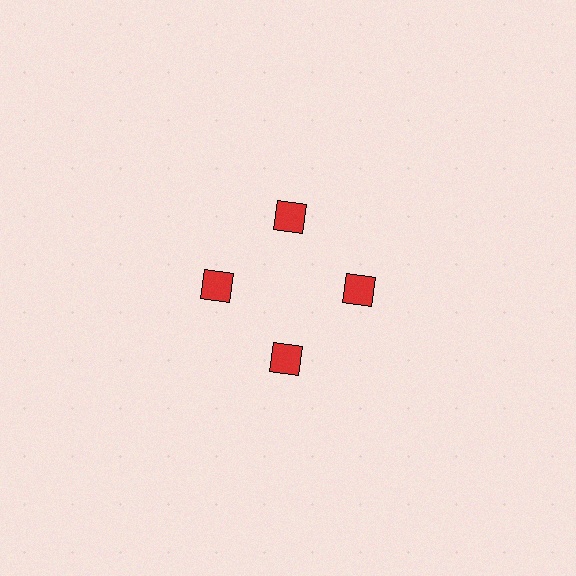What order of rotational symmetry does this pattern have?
This pattern has 4-fold rotational symmetry.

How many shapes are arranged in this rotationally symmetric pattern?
There are 4 shapes, arranged in 4 groups of 1.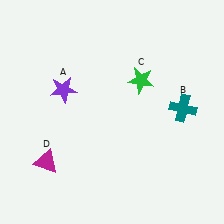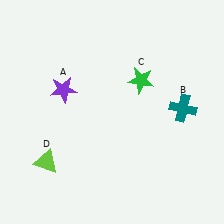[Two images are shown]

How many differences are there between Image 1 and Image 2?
There is 1 difference between the two images.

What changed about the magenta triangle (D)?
In Image 1, D is magenta. In Image 2, it changed to lime.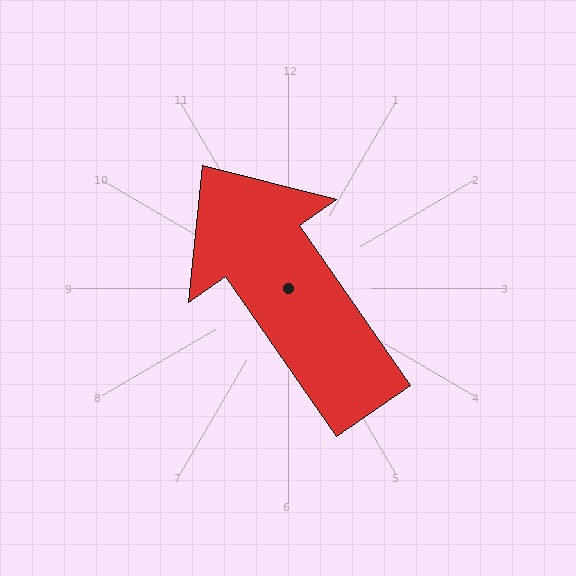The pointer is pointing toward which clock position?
Roughly 11 o'clock.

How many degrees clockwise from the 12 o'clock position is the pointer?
Approximately 325 degrees.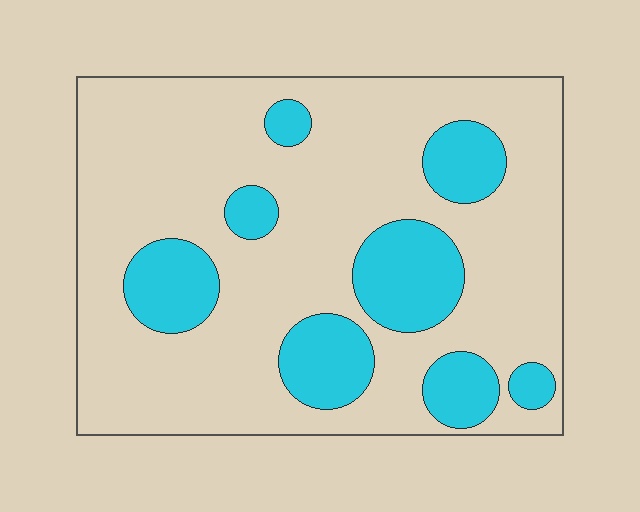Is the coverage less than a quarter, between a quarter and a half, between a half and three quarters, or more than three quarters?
Less than a quarter.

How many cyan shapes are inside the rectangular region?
8.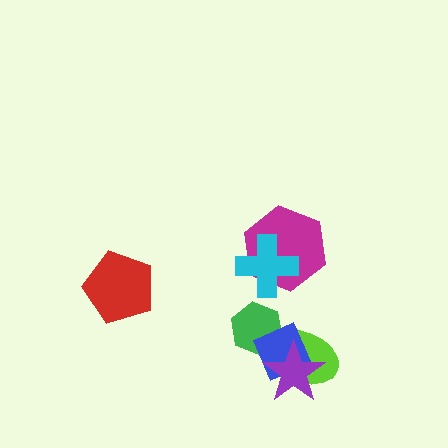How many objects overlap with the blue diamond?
3 objects overlap with the blue diamond.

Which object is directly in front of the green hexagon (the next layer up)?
The lime ellipse is directly in front of the green hexagon.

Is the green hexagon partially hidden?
Yes, it is partially covered by another shape.